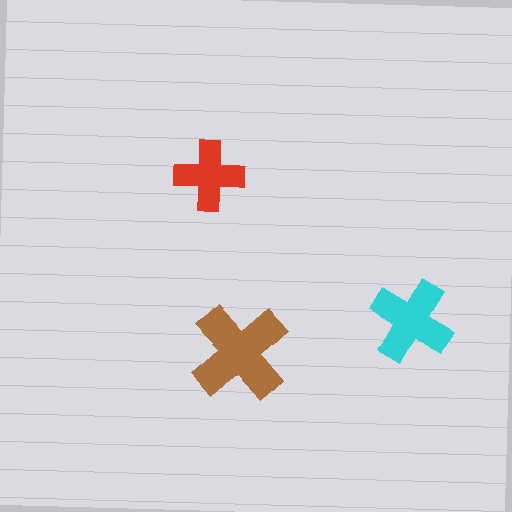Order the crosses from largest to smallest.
the brown one, the cyan one, the red one.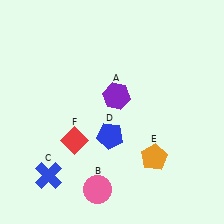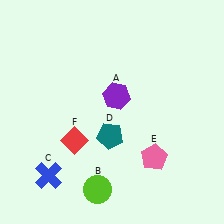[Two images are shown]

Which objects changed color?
B changed from pink to lime. D changed from blue to teal. E changed from orange to pink.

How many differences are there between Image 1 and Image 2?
There are 3 differences between the two images.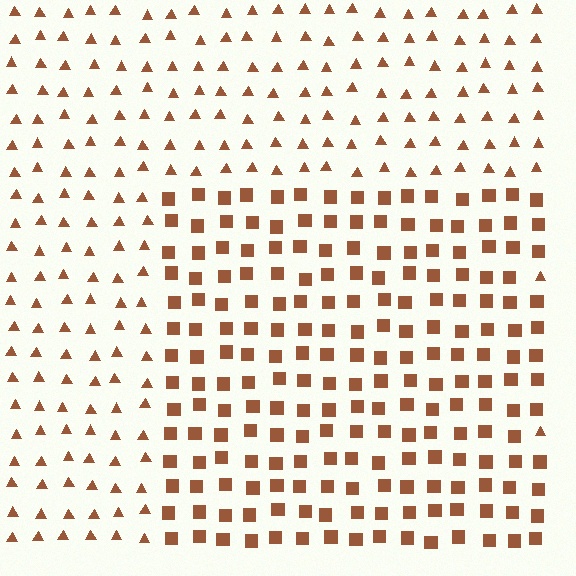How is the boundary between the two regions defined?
The boundary is defined by a change in element shape: squares inside vs. triangles outside. All elements share the same color and spacing.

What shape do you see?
I see a rectangle.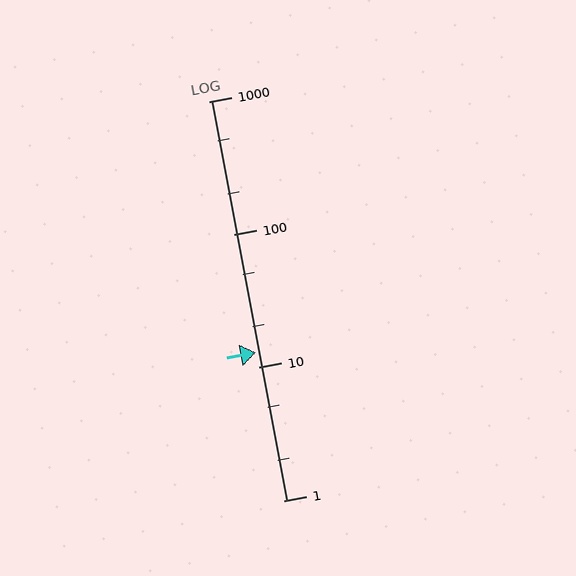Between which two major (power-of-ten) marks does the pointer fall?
The pointer is between 10 and 100.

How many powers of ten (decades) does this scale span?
The scale spans 3 decades, from 1 to 1000.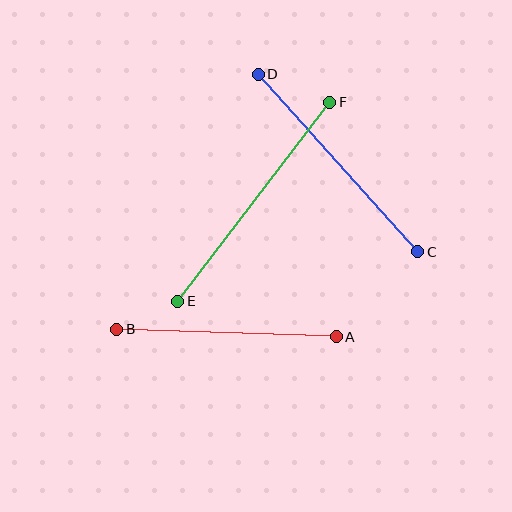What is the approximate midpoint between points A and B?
The midpoint is at approximately (227, 333) pixels.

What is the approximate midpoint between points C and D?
The midpoint is at approximately (338, 163) pixels.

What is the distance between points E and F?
The distance is approximately 250 pixels.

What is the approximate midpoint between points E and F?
The midpoint is at approximately (254, 202) pixels.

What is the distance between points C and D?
The distance is approximately 239 pixels.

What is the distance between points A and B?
The distance is approximately 220 pixels.